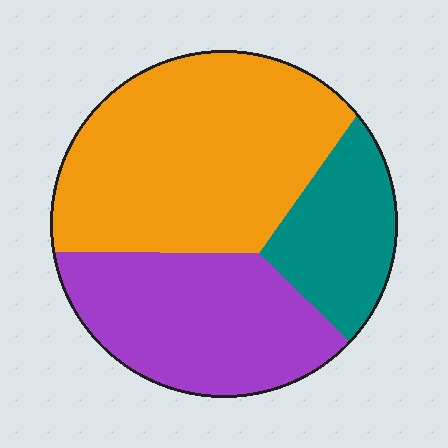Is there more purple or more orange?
Orange.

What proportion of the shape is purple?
Purple takes up about one third (1/3) of the shape.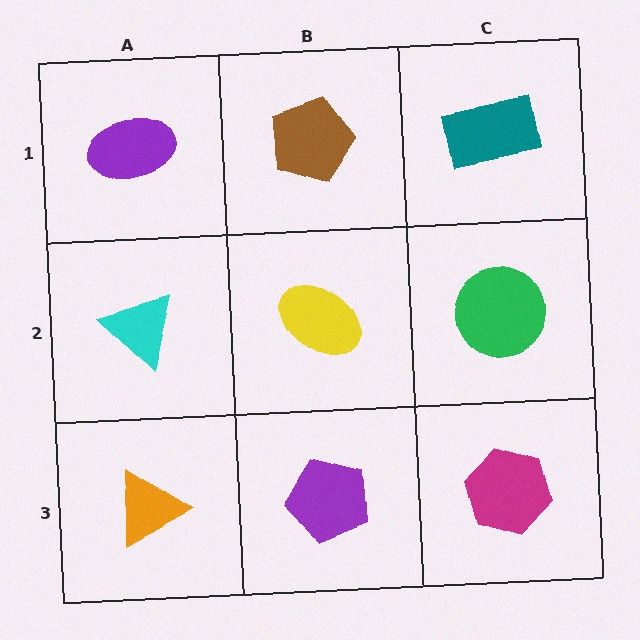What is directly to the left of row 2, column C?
A yellow ellipse.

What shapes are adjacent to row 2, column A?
A purple ellipse (row 1, column A), an orange triangle (row 3, column A), a yellow ellipse (row 2, column B).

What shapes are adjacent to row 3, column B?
A yellow ellipse (row 2, column B), an orange triangle (row 3, column A), a magenta hexagon (row 3, column C).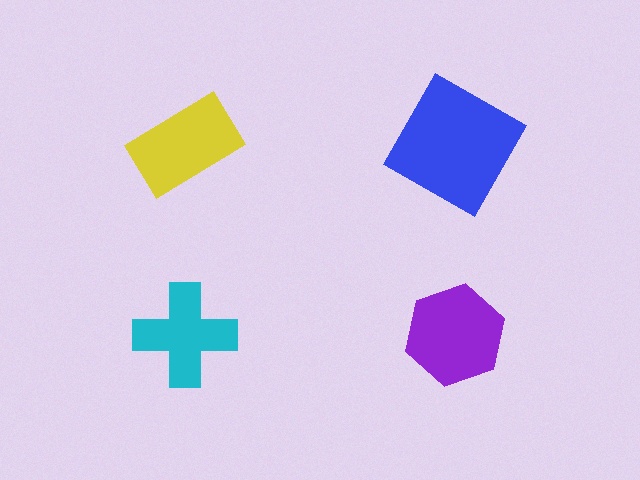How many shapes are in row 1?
2 shapes.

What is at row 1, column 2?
A blue square.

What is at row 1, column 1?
A yellow rectangle.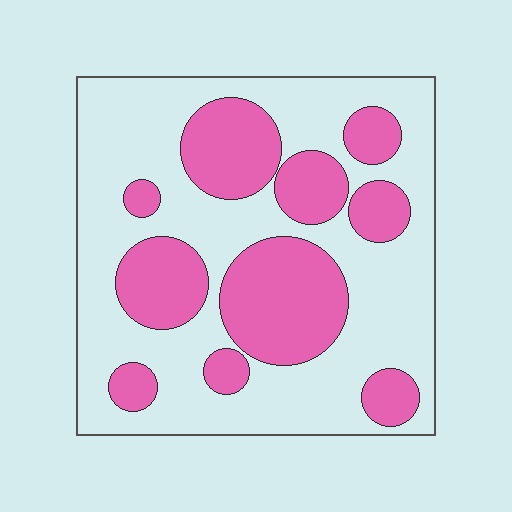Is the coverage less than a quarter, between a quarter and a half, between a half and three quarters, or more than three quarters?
Between a quarter and a half.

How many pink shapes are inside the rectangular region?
10.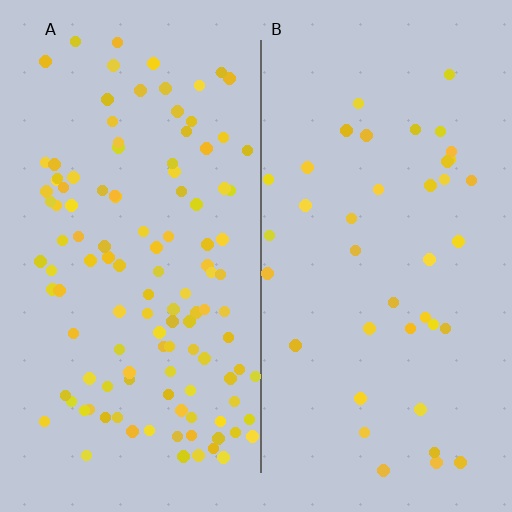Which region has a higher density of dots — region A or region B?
A (the left).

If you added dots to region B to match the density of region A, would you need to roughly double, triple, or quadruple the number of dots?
Approximately triple.